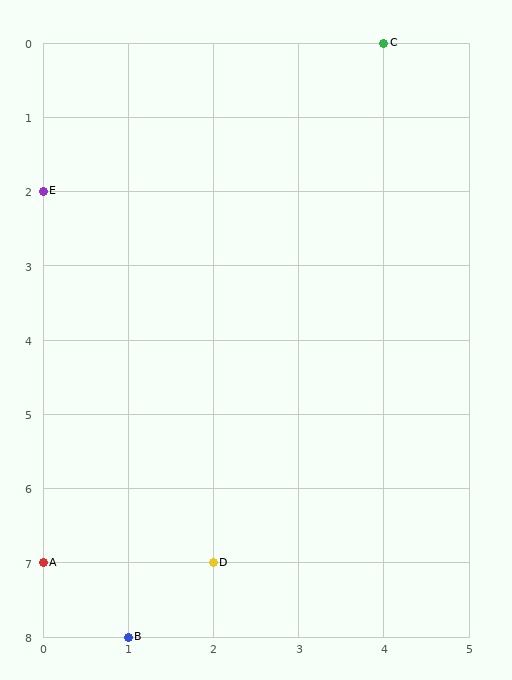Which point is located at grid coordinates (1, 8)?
Point B is at (1, 8).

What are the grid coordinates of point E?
Point E is at grid coordinates (0, 2).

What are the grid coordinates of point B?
Point B is at grid coordinates (1, 8).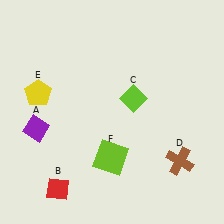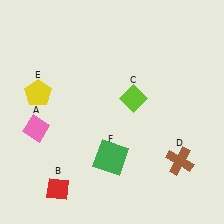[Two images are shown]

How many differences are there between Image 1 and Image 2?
There are 2 differences between the two images.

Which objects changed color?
A changed from purple to pink. F changed from lime to green.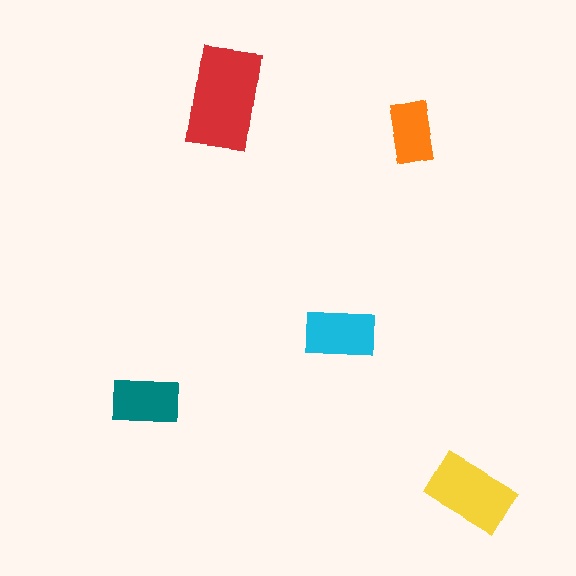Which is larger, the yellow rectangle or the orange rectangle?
The yellow one.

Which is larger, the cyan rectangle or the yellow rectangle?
The yellow one.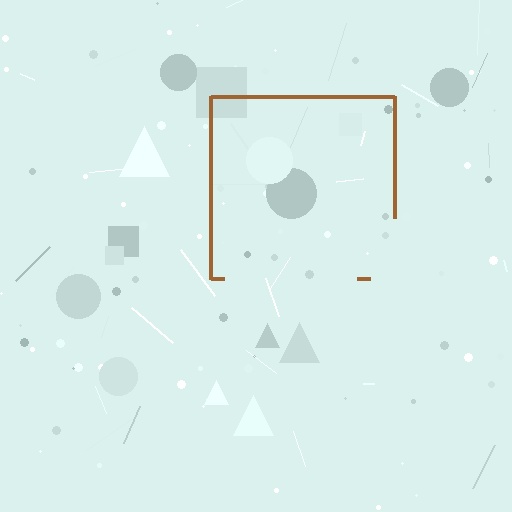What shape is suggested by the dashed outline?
The dashed outline suggests a square.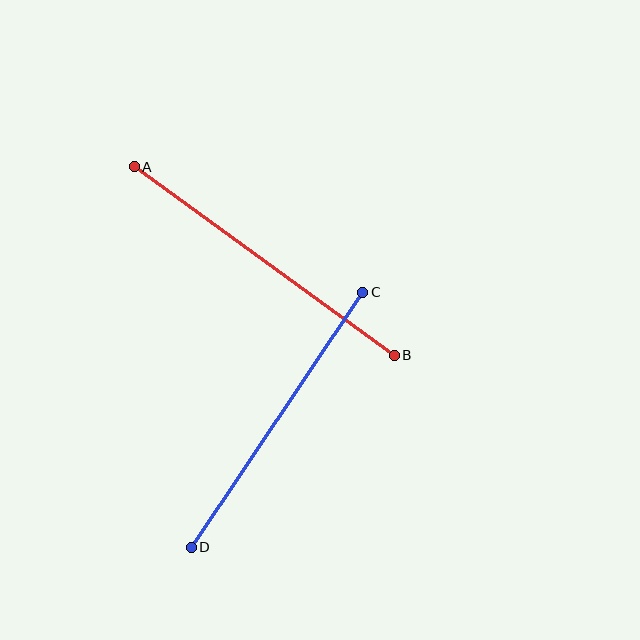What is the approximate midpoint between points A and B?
The midpoint is at approximately (264, 261) pixels.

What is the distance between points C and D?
The distance is approximately 307 pixels.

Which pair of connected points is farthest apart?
Points A and B are farthest apart.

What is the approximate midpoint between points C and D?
The midpoint is at approximately (277, 420) pixels.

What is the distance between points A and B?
The distance is approximately 321 pixels.